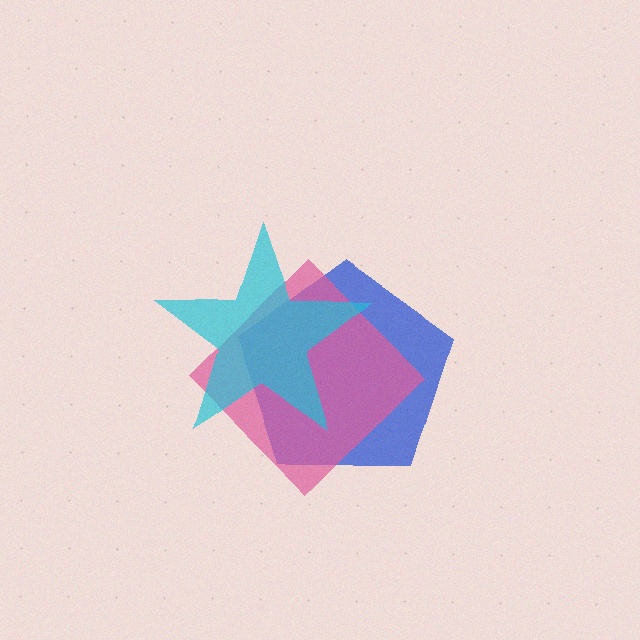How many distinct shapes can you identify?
There are 3 distinct shapes: a blue pentagon, a pink diamond, a cyan star.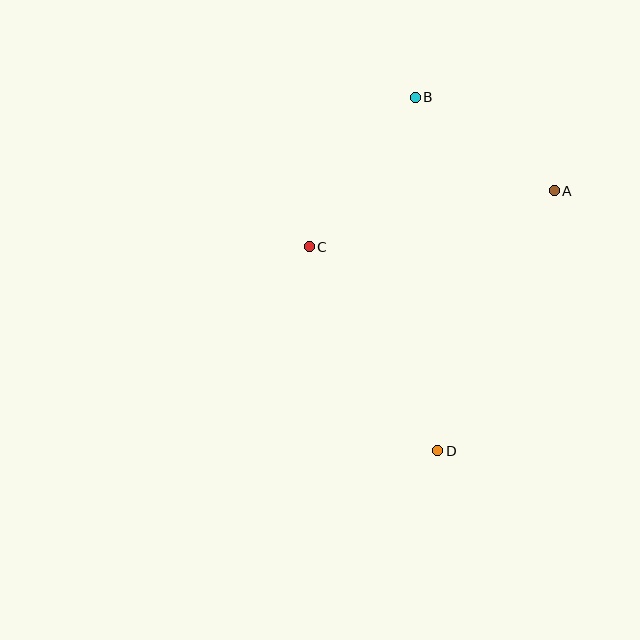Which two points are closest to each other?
Points A and B are closest to each other.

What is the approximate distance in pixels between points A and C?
The distance between A and C is approximately 252 pixels.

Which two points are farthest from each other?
Points B and D are farthest from each other.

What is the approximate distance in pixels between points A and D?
The distance between A and D is approximately 285 pixels.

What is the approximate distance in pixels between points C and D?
The distance between C and D is approximately 241 pixels.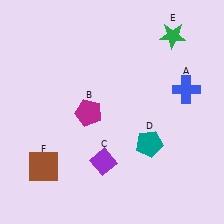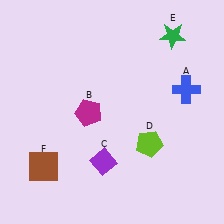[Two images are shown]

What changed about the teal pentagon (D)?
In Image 1, D is teal. In Image 2, it changed to lime.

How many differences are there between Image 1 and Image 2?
There is 1 difference between the two images.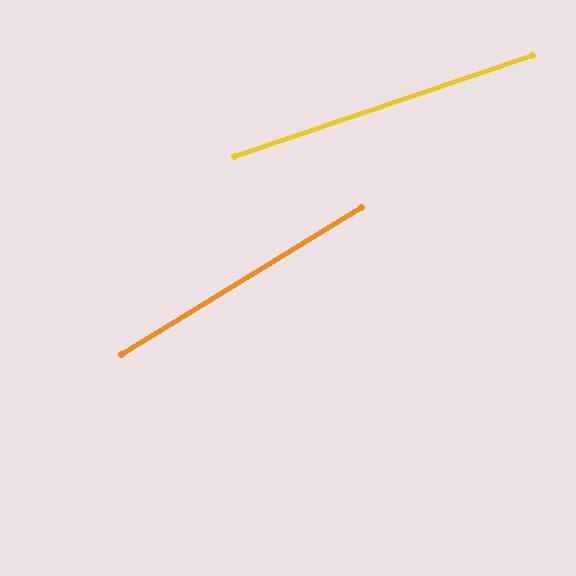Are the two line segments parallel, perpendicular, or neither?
Neither parallel nor perpendicular — they differ by about 13°.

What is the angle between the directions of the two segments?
Approximately 13 degrees.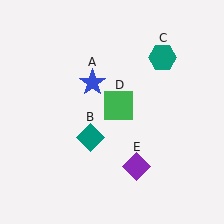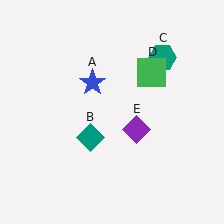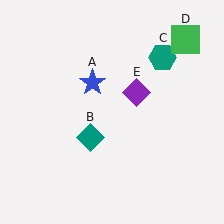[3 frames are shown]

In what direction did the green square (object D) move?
The green square (object D) moved up and to the right.